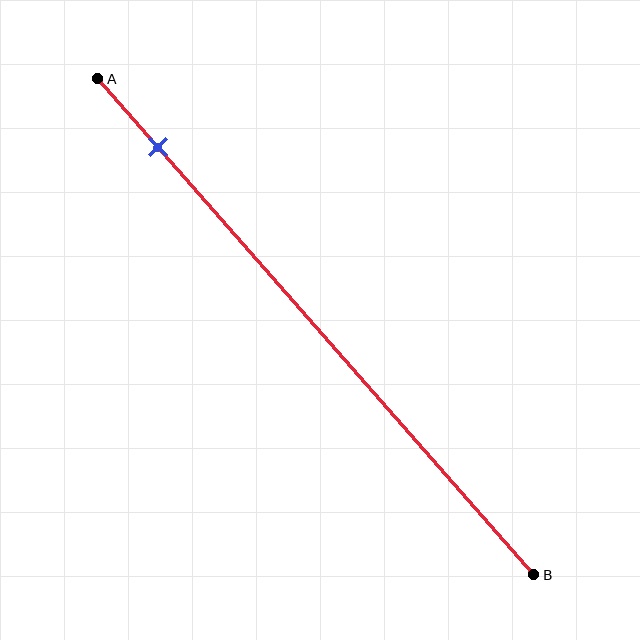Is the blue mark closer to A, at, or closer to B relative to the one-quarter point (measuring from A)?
The blue mark is closer to point A than the one-quarter point of segment AB.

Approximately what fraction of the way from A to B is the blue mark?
The blue mark is approximately 15% of the way from A to B.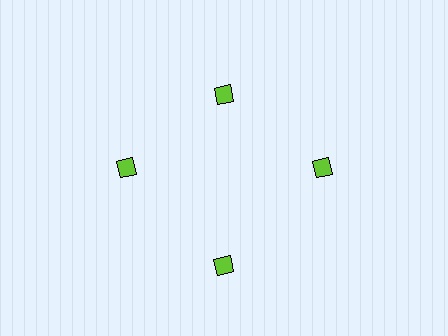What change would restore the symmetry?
The symmetry would be restored by moving it outward, back onto the ring so that all 4 diamonds sit at equal angles and equal distance from the center.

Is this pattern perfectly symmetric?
No. The 4 lime diamonds are arranged in a ring, but one element near the 12 o'clock position is pulled inward toward the center, breaking the 4-fold rotational symmetry.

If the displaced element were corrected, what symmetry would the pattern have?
It would have 4-fold rotational symmetry — the pattern would map onto itself every 90 degrees.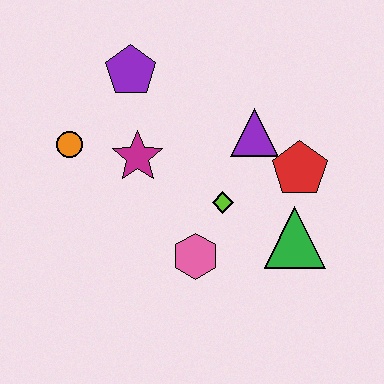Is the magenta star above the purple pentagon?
No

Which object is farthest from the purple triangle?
The orange circle is farthest from the purple triangle.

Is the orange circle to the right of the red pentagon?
No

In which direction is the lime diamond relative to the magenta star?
The lime diamond is to the right of the magenta star.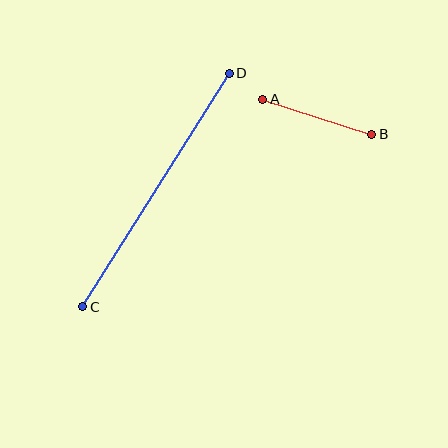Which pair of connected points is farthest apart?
Points C and D are farthest apart.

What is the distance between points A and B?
The distance is approximately 115 pixels.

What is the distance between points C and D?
The distance is approximately 276 pixels.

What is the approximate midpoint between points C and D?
The midpoint is at approximately (156, 190) pixels.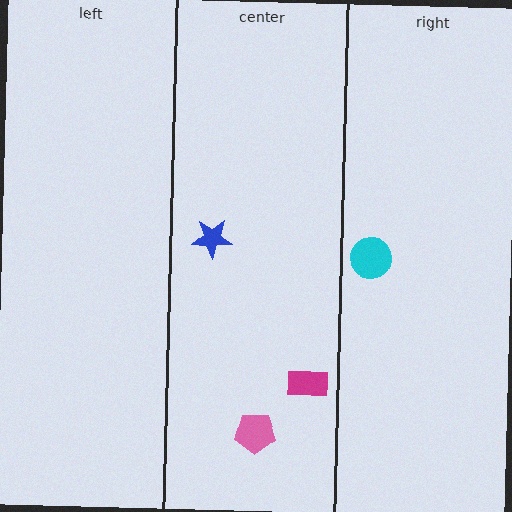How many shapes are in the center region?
3.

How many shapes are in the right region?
1.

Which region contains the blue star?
The center region.